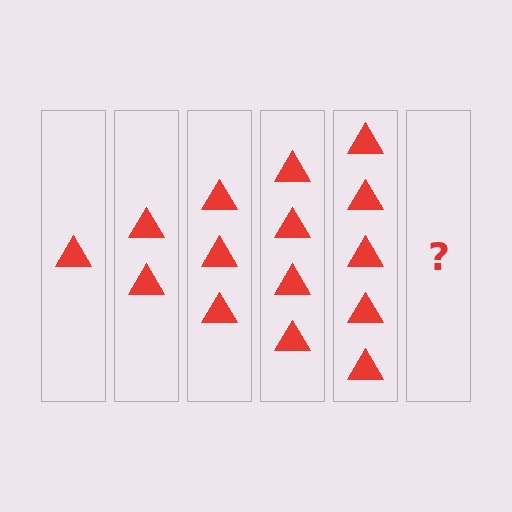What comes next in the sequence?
The next element should be 6 triangles.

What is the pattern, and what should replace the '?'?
The pattern is that each step adds one more triangle. The '?' should be 6 triangles.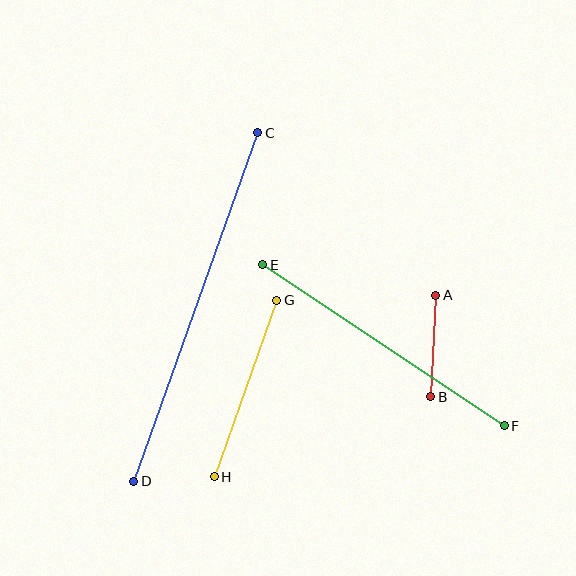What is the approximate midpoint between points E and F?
The midpoint is at approximately (383, 345) pixels.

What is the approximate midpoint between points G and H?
The midpoint is at approximately (245, 388) pixels.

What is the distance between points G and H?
The distance is approximately 188 pixels.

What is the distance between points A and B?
The distance is approximately 102 pixels.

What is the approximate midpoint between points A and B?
The midpoint is at approximately (433, 346) pixels.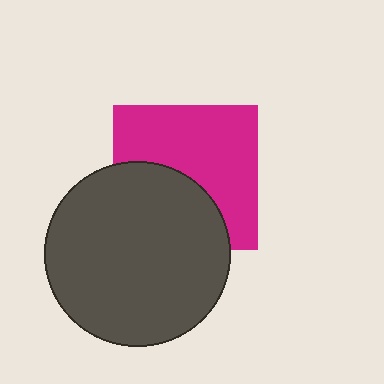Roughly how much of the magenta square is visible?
About half of it is visible (roughly 59%).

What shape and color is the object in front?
The object in front is a dark gray circle.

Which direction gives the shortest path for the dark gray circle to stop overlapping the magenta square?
Moving down gives the shortest separation.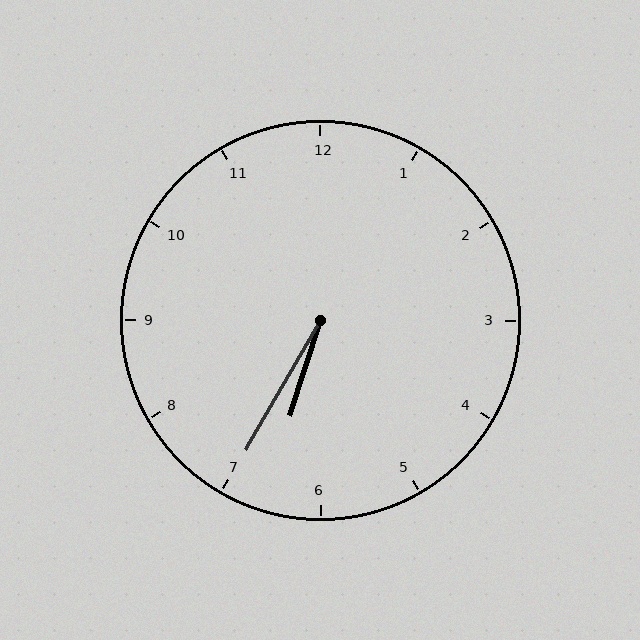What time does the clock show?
6:35.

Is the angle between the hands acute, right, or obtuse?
It is acute.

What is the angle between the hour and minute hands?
Approximately 12 degrees.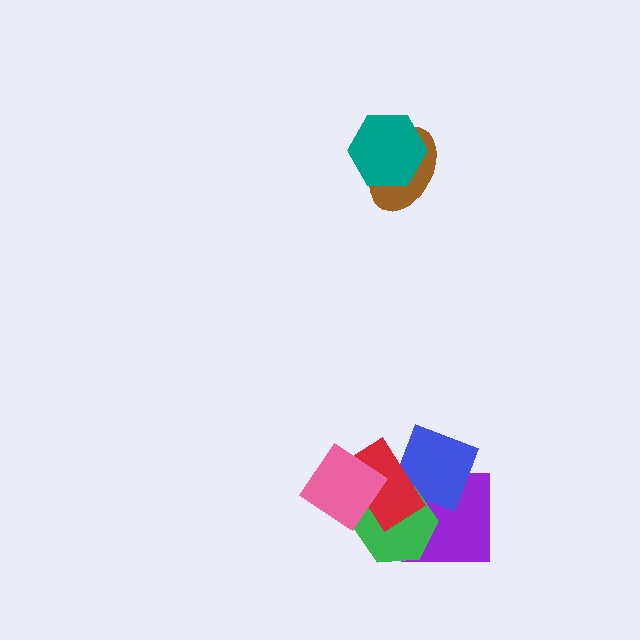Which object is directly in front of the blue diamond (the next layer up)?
The green hexagon is directly in front of the blue diamond.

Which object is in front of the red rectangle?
The pink diamond is in front of the red rectangle.